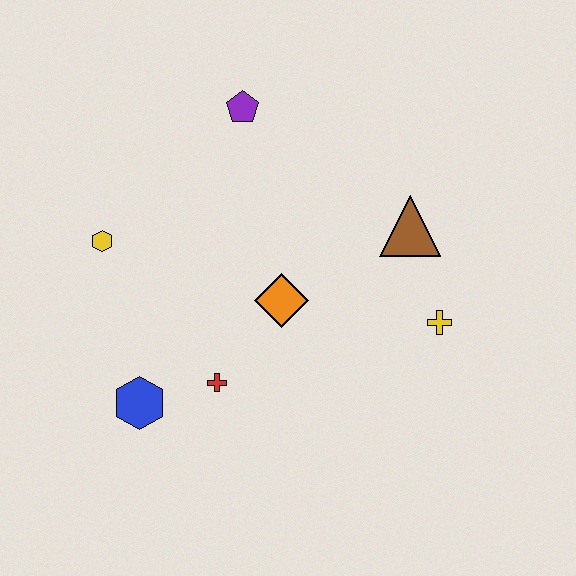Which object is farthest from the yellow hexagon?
The yellow cross is farthest from the yellow hexagon.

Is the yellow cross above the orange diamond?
No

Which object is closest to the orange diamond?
The red cross is closest to the orange diamond.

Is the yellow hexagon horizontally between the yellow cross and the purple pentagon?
No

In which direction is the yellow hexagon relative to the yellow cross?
The yellow hexagon is to the left of the yellow cross.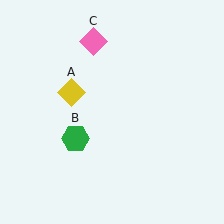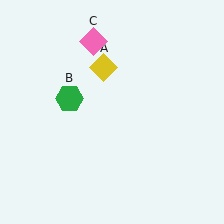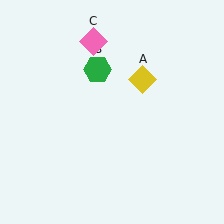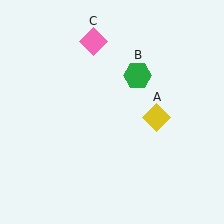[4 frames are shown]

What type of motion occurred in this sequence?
The yellow diamond (object A), green hexagon (object B) rotated clockwise around the center of the scene.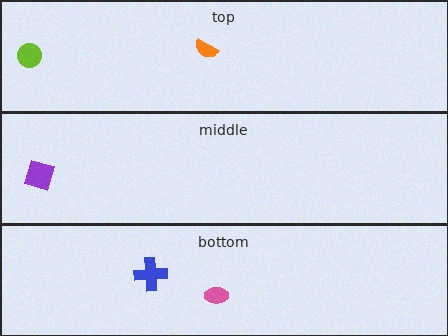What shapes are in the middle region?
The purple diamond.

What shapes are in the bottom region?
The blue cross, the pink ellipse.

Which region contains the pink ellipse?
The bottom region.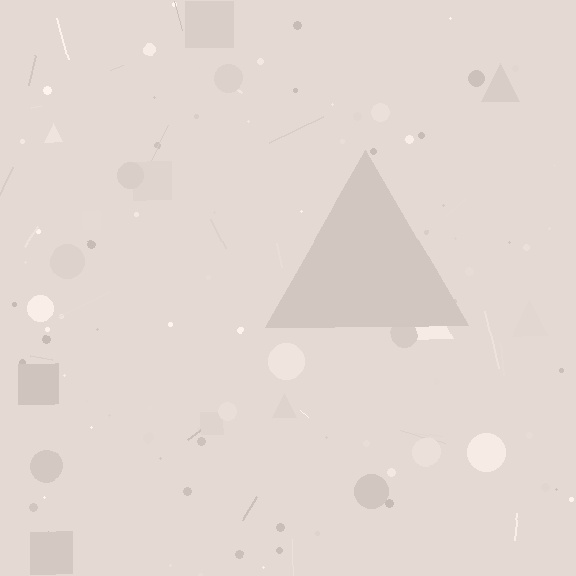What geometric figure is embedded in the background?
A triangle is embedded in the background.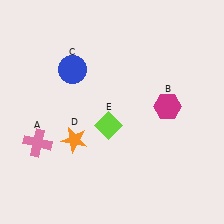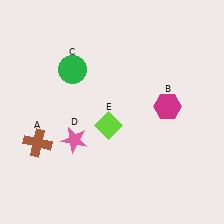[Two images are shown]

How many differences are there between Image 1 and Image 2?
There are 3 differences between the two images.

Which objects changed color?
A changed from pink to brown. C changed from blue to green. D changed from orange to pink.